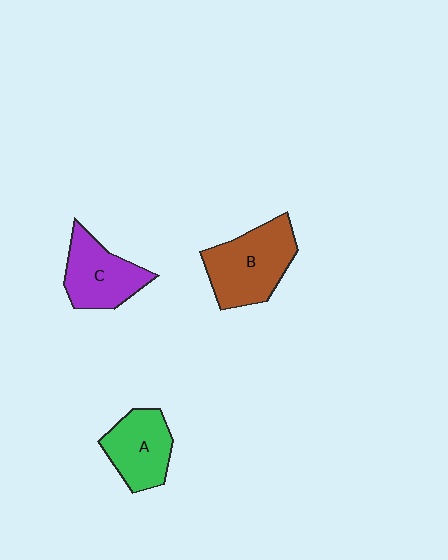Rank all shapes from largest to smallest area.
From largest to smallest: B (brown), C (purple), A (green).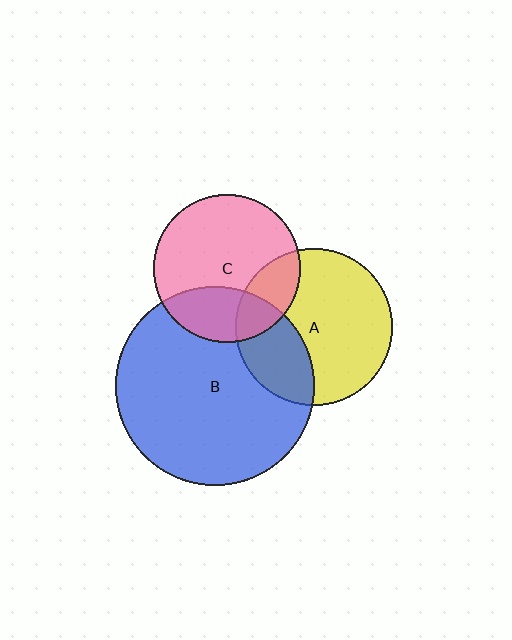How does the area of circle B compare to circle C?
Approximately 1.8 times.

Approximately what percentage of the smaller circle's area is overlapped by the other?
Approximately 30%.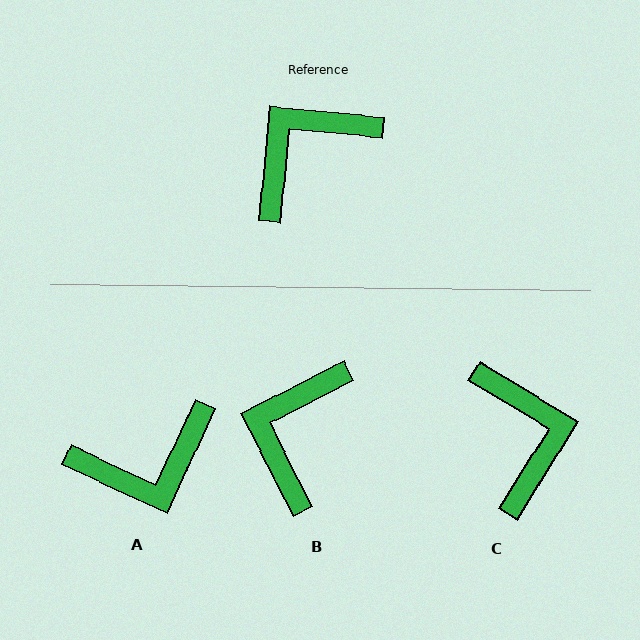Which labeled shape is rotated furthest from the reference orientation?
A, about 161 degrees away.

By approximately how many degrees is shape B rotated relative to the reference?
Approximately 32 degrees counter-clockwise.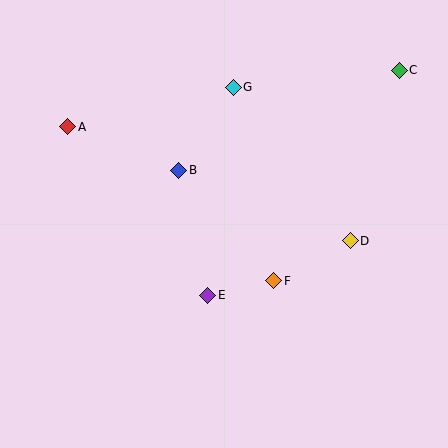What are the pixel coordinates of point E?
Point E is at (208, 295).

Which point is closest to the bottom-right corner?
Point D is closest to the bottom-right corner.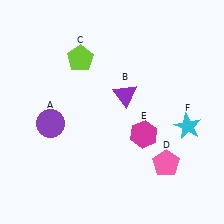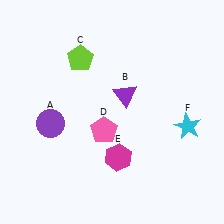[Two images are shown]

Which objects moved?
The objects that moved are: the pink pentagon (D), the magenta hexagon (E).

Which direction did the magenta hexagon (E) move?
The magenta hexagon (E) moved left.